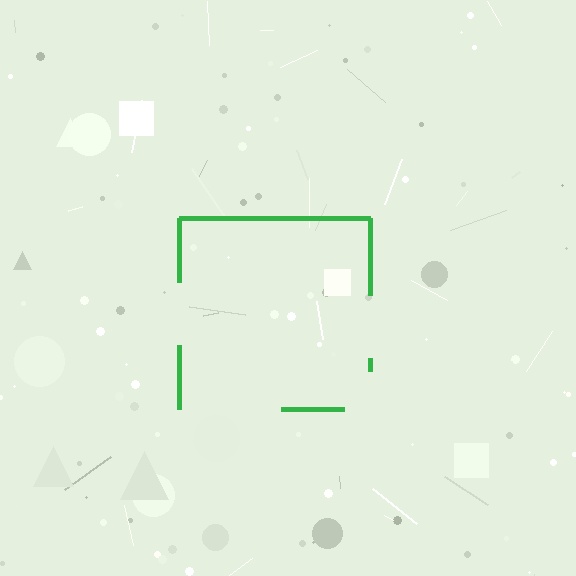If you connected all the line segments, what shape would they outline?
They would outline a square.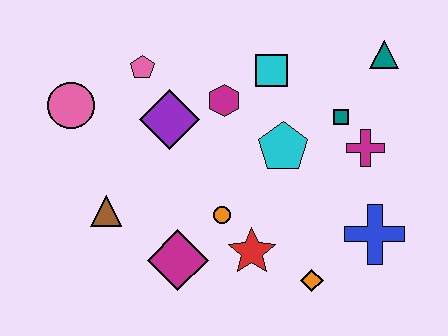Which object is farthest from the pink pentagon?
The blue cross is farthest from the pink pentagon.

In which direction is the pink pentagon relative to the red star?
The pink pentagon is above the red star.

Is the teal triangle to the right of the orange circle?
Yes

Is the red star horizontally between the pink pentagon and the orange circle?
No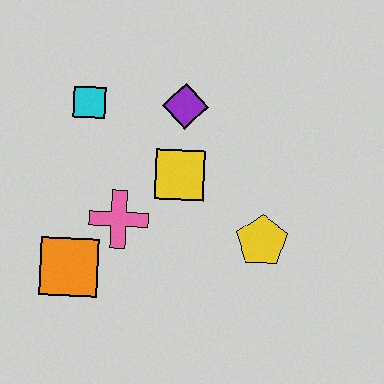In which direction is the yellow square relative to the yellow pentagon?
The yellow square is to the left of the yellow pentagon.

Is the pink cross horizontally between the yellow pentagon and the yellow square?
No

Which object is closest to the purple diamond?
The yellow square is closest to the purple diamond.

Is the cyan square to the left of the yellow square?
Yes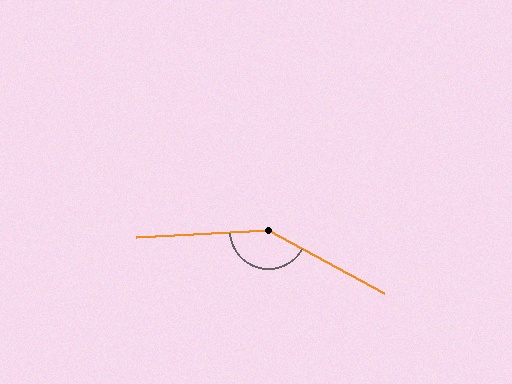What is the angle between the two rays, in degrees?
Approximately 148 degrees.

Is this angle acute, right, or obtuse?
It is obtuse.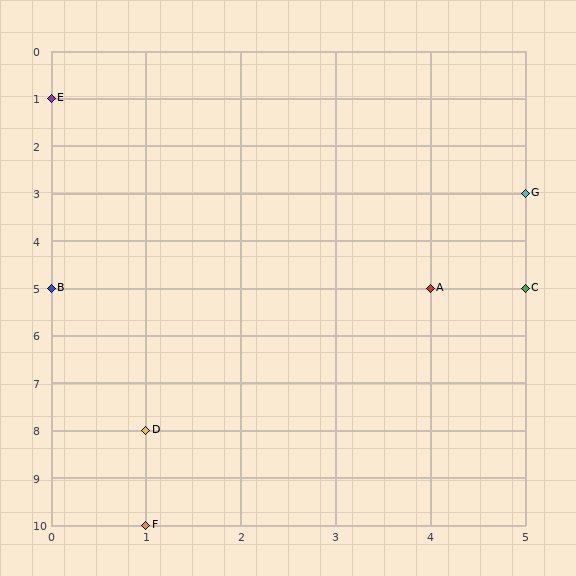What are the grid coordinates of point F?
Point F is at grid coordinates (1, 10).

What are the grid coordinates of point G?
Point G is at grid coordinates (5, 3).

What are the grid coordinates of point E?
Point E is at grid coordinates (0, 1).